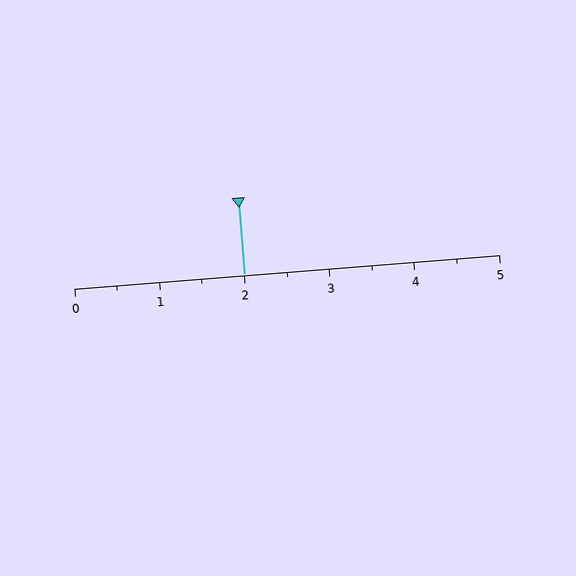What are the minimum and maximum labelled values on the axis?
The axis runs from 0 to 5.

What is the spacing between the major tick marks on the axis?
The major ticks are spaced 1 apart.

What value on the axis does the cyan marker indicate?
The marker indicates approximately 2.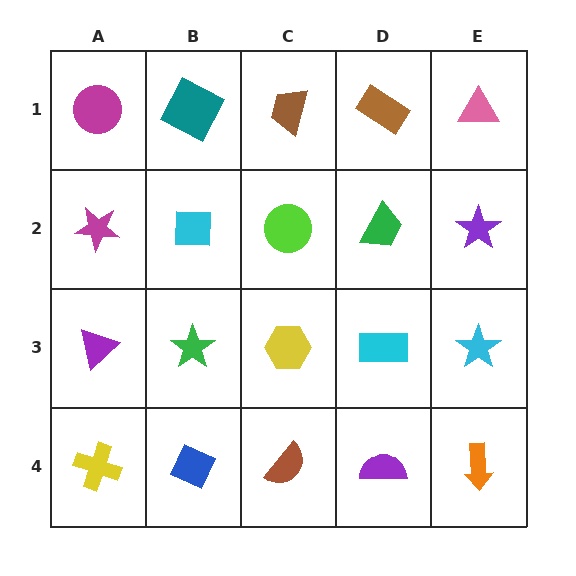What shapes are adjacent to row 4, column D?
A cyan rectangle (row 3, column D), a brown semicircle (row 4, column C), an orange arrow (row 4, column E).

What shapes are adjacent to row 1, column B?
A cyan square (row 2, column B), a magenta circle (row 1, column A), a brown trapezoid (row 1, column C).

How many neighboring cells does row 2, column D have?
4.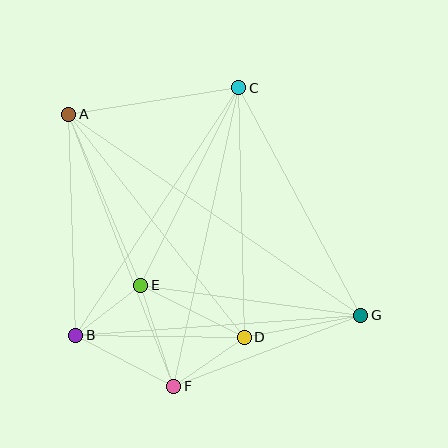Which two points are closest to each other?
Points B and E are closest to each other.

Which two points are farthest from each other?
Points A and G are farthest from each other.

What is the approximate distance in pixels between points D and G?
The distance between D and G is approximately 119 pixels.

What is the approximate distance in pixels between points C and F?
The distance between C and F is approximately 305 pixels.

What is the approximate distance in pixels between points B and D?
The distance between B and D is approximately 168 pixels.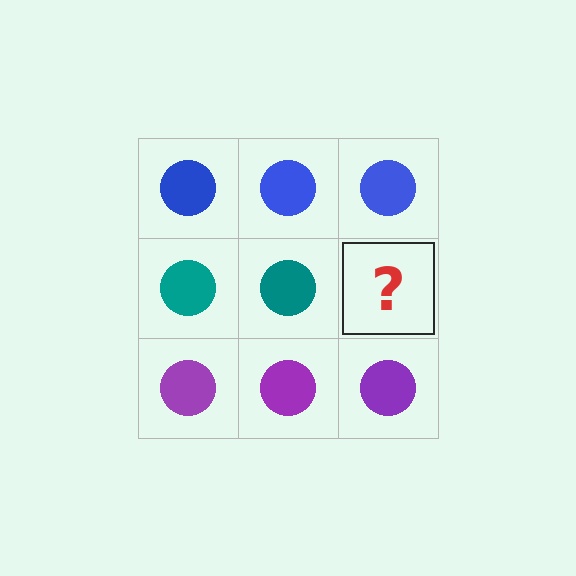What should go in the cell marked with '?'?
The missing cell should contain a teal circle.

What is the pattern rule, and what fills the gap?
The rule is that each row has a consistent color. The gap should be filled with a teal circle.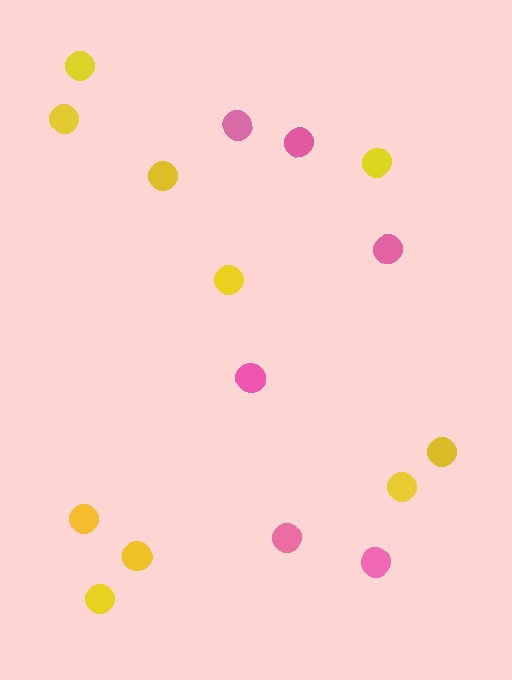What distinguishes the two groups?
There are 2 groups: one group of pink circles (6) and one group of yellow circles (10).